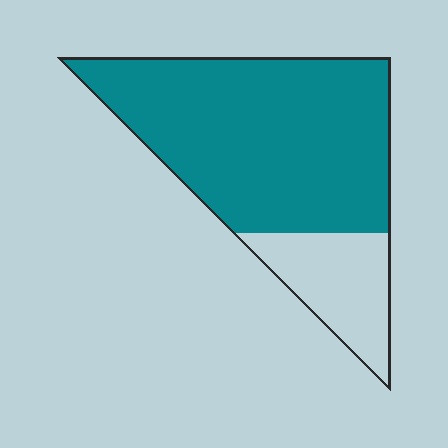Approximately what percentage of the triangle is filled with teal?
Approximately 80%.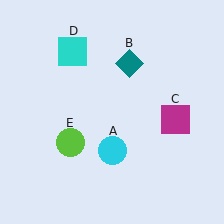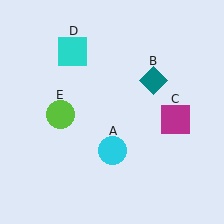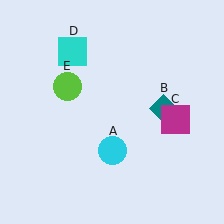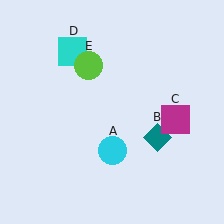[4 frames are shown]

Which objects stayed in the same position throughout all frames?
Cyan circle (object A) and magenta square (object C) and cyan square (object D) remained stationary.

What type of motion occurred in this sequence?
The teal diamond (object B), lime circle (object E) rotated clockwise around the center of the scene.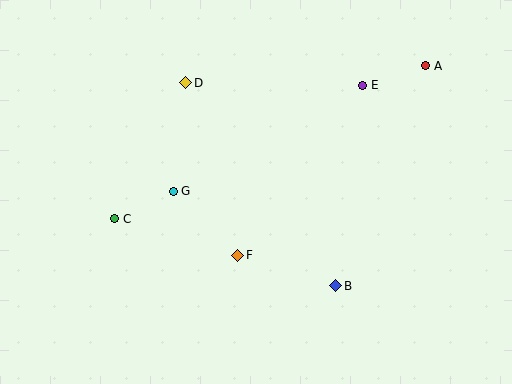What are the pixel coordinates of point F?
Point F is at (238, 255).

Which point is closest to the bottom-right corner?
Point B is closest to the bottom-right corner.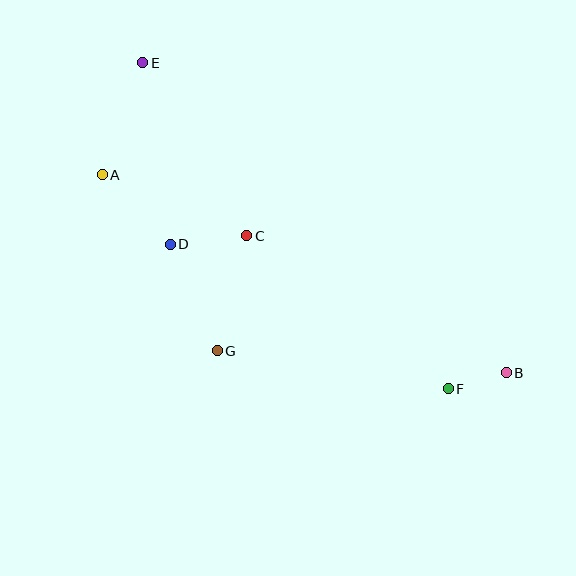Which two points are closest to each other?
Points B and F are closest to each other.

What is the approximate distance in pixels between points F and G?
The distance between F and G is approximately 234 pixels.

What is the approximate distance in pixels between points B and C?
The distance between B and C is approximately 294 pixels.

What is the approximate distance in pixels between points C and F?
The distance between C and F is approximately 253 pixels.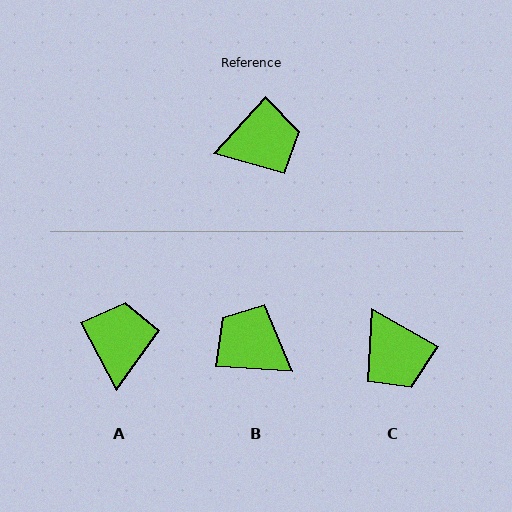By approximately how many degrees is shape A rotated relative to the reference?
Approximately 70 degrees counter-clockwise.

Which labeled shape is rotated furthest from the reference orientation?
B, about 128 degrees away.